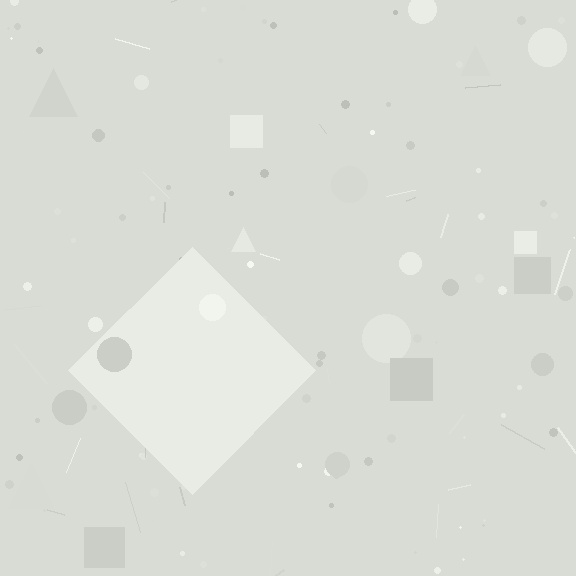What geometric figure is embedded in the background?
A diamond is embedded in the background.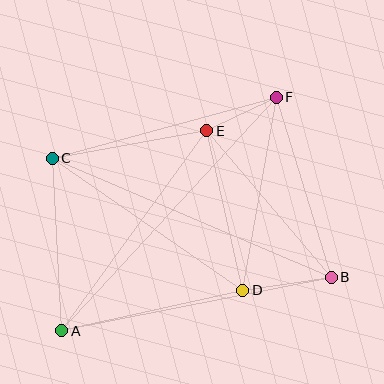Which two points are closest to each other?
Points E and F are closest to each other.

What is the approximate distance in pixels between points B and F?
The distance between B and F is approximately 188 pixels.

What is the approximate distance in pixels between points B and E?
The distance between B and E is approximately 192 pixels.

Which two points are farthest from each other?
Points A and F are farthest from each other.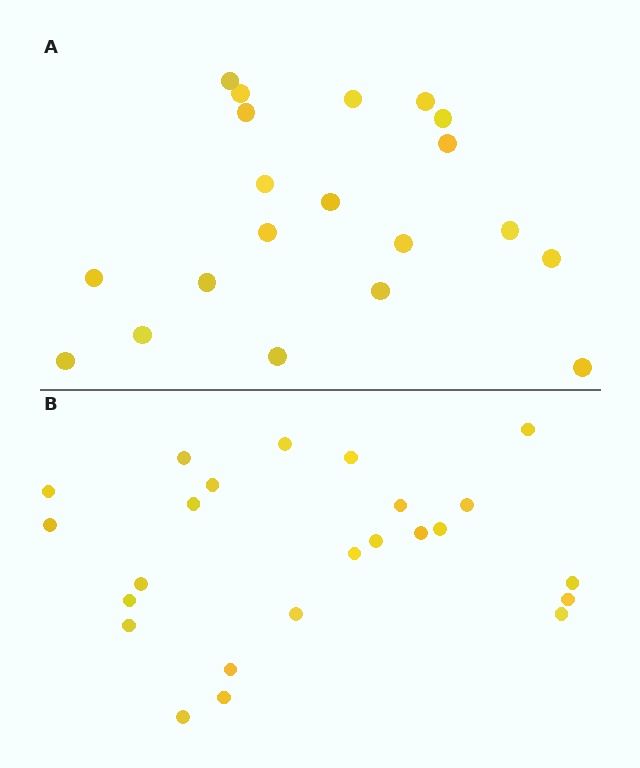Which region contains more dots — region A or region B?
Region B (the bottom region) has more dots.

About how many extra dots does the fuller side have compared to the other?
Region B has about 4 more dots than region A.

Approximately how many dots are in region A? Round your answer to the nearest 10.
About 20 dots.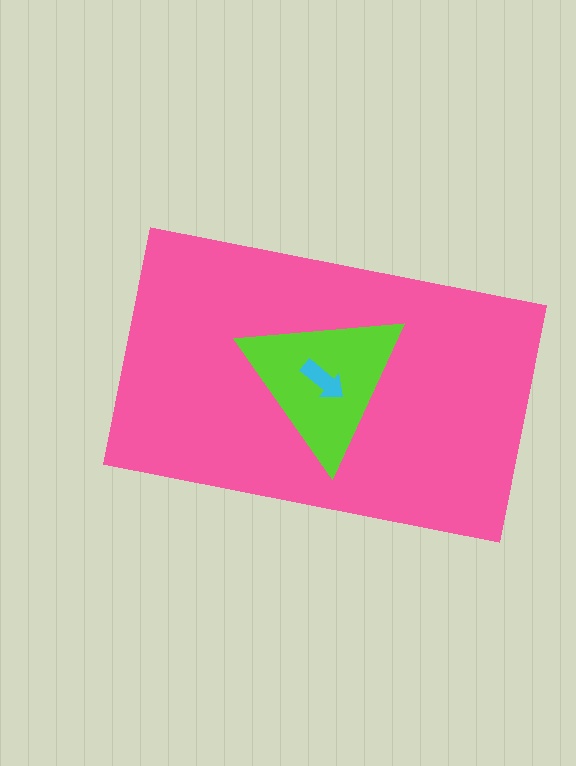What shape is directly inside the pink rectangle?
The lime triangle.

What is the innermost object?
The cyan arrow.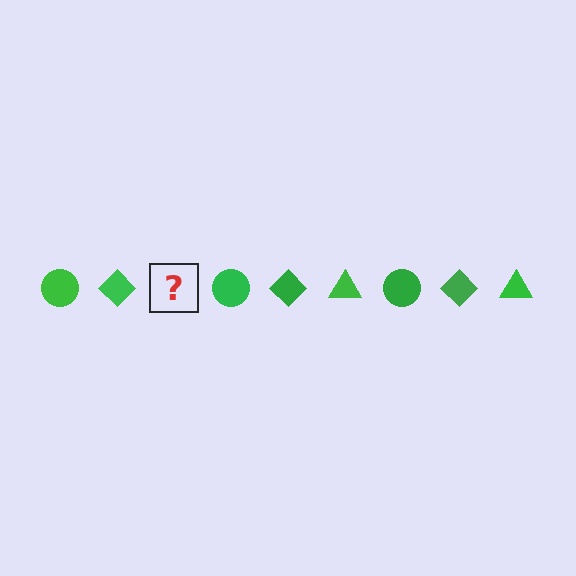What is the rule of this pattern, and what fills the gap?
The rule is that the pattern cycles through circle, diamond, triangle shapes in green. The gap should be filled with a green triangle.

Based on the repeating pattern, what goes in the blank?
The blank should be a green triangle.